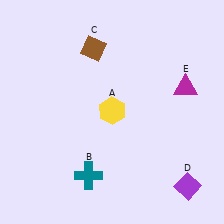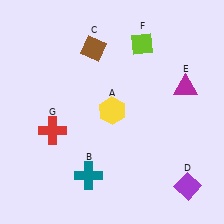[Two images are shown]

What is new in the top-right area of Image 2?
A lime diamond (F) was added in the top-right area of Image 2.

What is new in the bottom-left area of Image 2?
A red cross (G) was added in the bottom-left area of Image 2.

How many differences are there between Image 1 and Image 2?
There are 2 differences between the two images.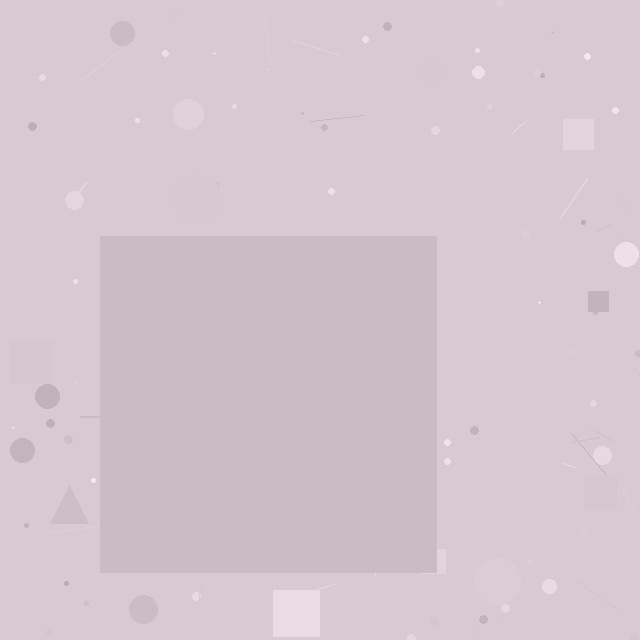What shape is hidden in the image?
A square is hidden in the image.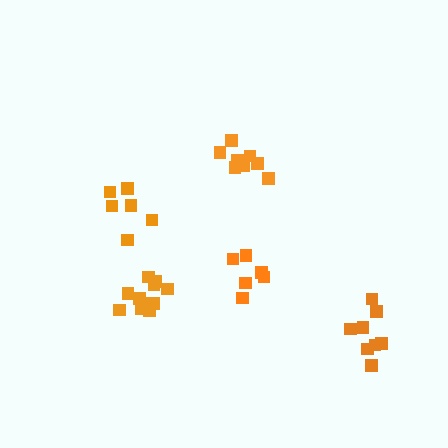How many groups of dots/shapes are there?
There are 5 groups.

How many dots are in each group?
Group 1: 6 dots, Group 2: 6 dots, Group 3: 8 dots, Group 4: 9 dots, Group 5: 12 dots (41 total).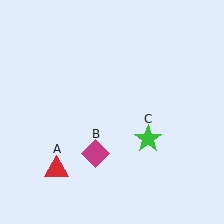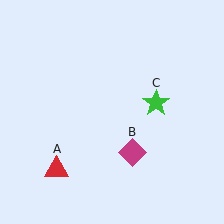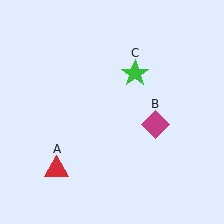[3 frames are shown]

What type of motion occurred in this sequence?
The magenta diamond (object B), green star (object C) rotated counterclockwise around the center of the scene.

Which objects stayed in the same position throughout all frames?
Red triangle (object A) remained stationary.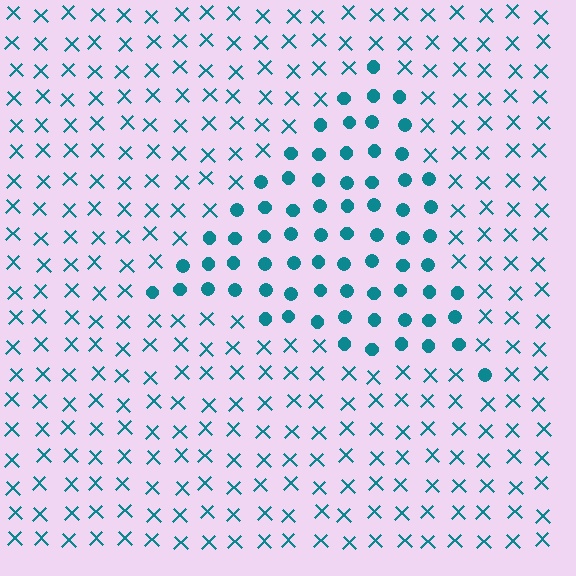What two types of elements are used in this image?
The image uses circles inside the triangle region and X marks outside it.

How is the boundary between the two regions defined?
The boundary is defined by a change in element shape: circles inside vs. X marks outside. All elements share the same color and spacing.